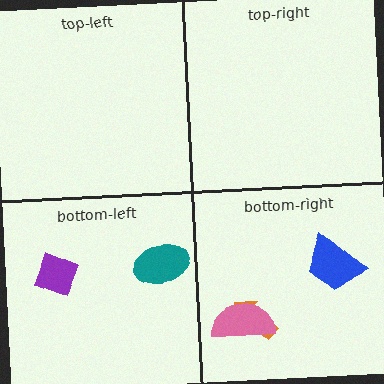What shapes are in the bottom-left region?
The teal ellipse, the purple diamond.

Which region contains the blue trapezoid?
The bottom-right region.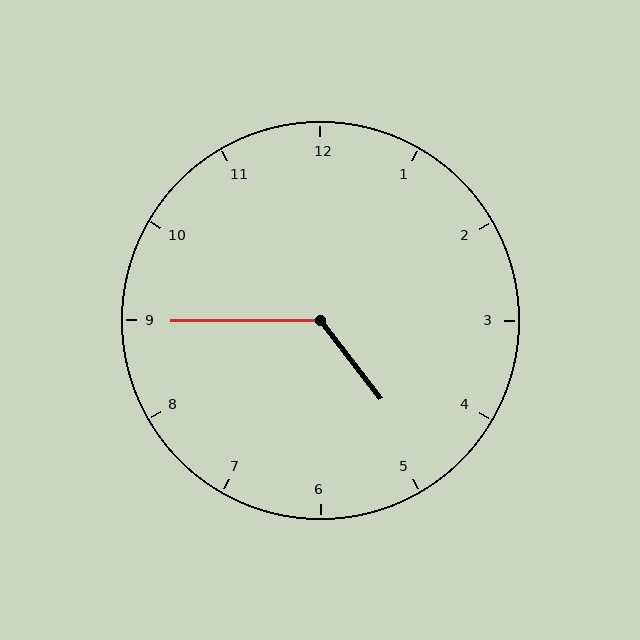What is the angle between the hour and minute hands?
Approximately 128 degrees.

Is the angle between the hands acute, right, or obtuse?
It is obtuse.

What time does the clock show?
4:45.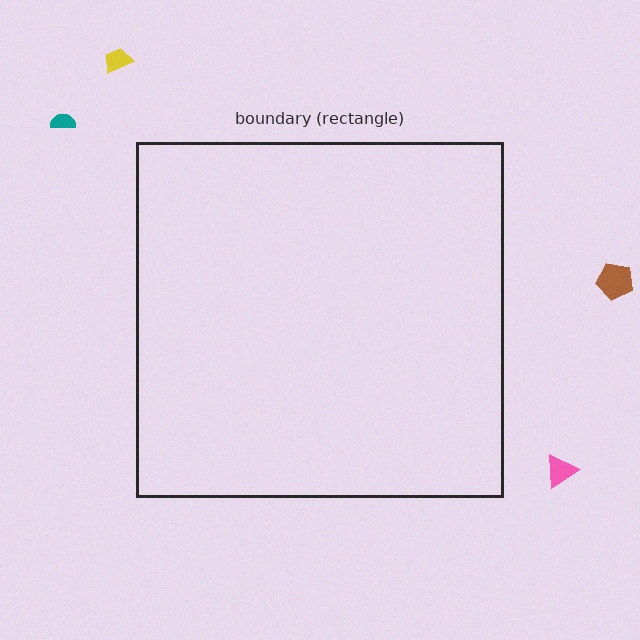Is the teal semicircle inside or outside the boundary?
Outside.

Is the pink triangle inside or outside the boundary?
Outside.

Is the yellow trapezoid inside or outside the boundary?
Outside.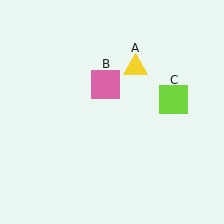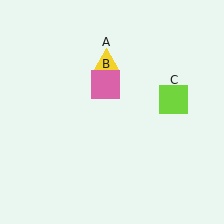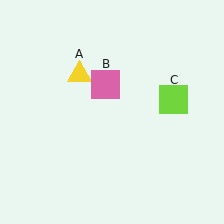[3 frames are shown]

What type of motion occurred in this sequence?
The yellow triangle (object A) rotated counterclockwise around the center of the scene.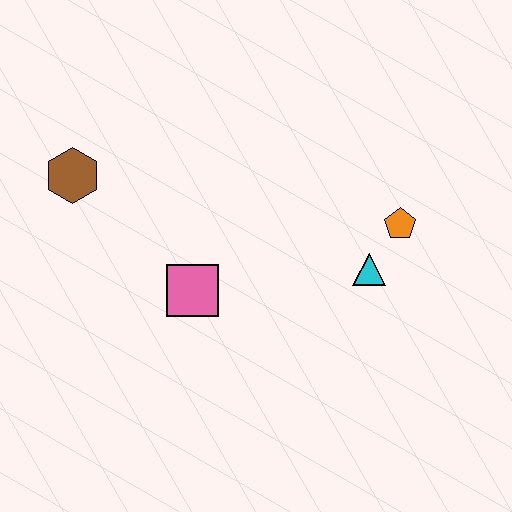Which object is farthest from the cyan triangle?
The brown hexagon is farthest from the cyan triangle.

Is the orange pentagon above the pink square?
Yes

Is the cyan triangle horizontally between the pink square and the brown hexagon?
No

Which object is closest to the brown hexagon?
The pink square is closest to the brown hexagon.